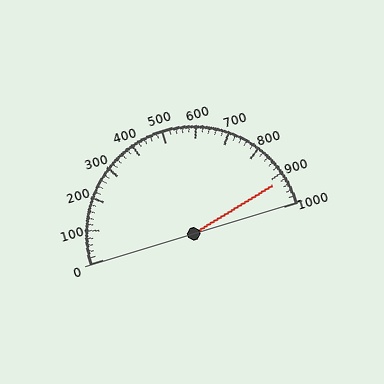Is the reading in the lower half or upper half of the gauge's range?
The reading is in the upper half of the range (0 to 1000).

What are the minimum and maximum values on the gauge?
The gauge ranges from 0 to 1000.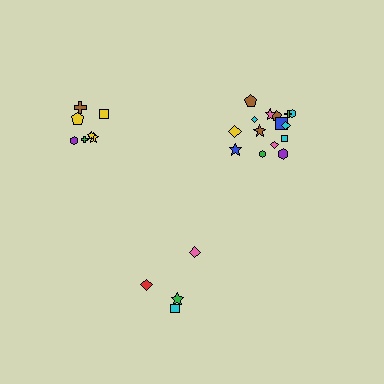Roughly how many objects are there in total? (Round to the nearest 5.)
Roughly 25 objects in total.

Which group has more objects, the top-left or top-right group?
The top-right group.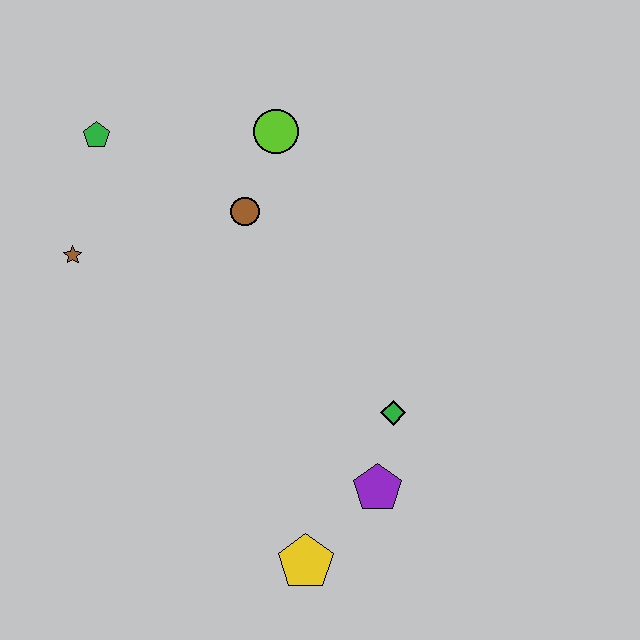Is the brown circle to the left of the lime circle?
Yes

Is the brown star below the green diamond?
No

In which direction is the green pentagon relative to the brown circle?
The green pentagon is to the left of the brown circle.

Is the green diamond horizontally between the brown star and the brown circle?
No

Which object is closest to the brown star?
The green pentagon is closest to the brown star.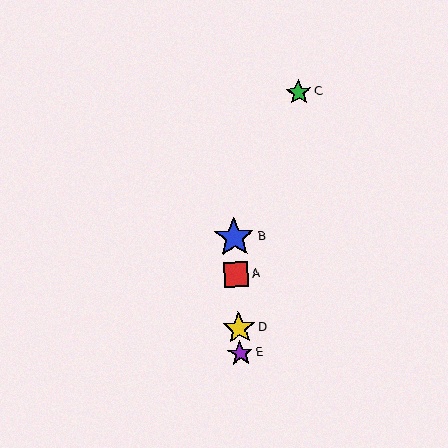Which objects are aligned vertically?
Objects A, B, D, E are aligned vertically.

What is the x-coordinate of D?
Object D is at x≈239.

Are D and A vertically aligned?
Yes, both are at x≈239.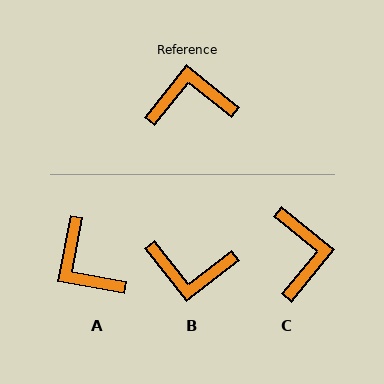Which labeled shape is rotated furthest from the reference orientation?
B, about 166 degrees away.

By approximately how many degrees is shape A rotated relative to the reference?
Approximately 118 degrees counter-clockwise.